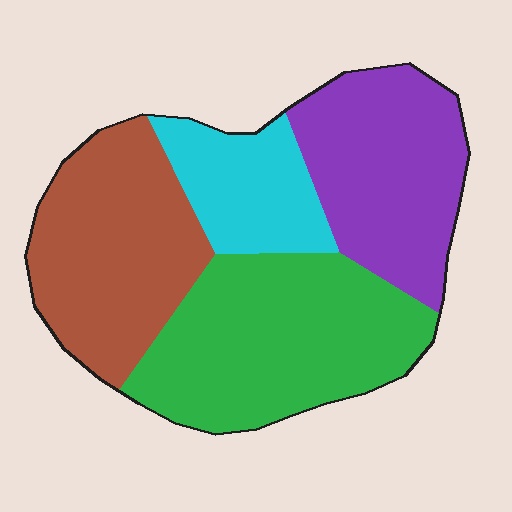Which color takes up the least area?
Cyan, at roughly 15%.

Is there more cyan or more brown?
Brown.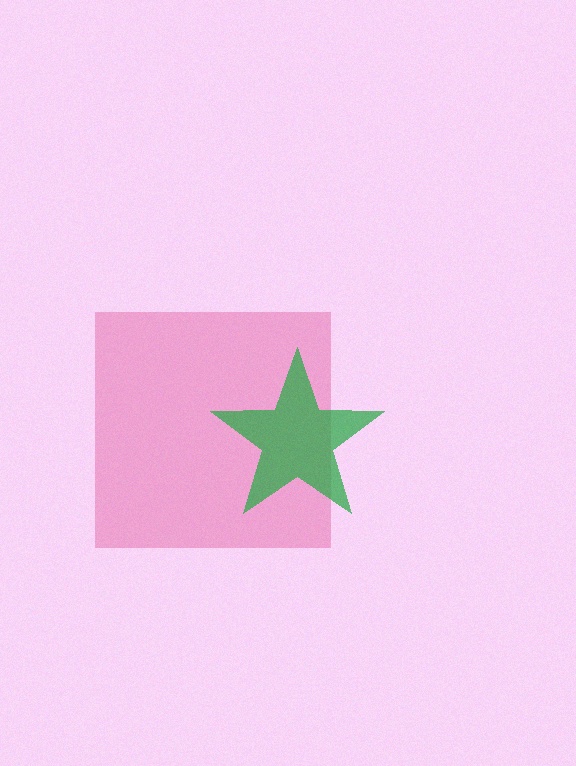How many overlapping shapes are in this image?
There are 2 overlapping shapes in the image.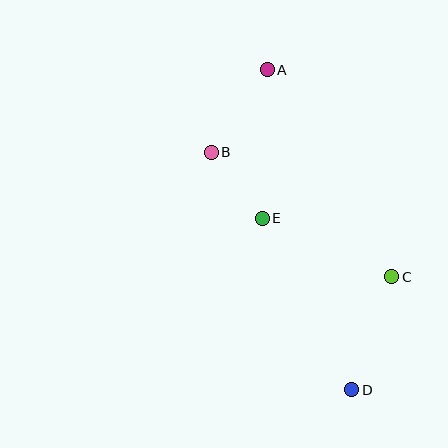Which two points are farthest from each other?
Points A and D are farthest from each other.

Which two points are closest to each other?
Points B and E are closest to each other.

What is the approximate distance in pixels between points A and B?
The distance between A and B is approximately 100 pixels.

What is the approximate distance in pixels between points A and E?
The distance between A and E is approximately 149 pixels.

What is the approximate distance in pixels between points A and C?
The distance between A and C is approximately 241 pixels.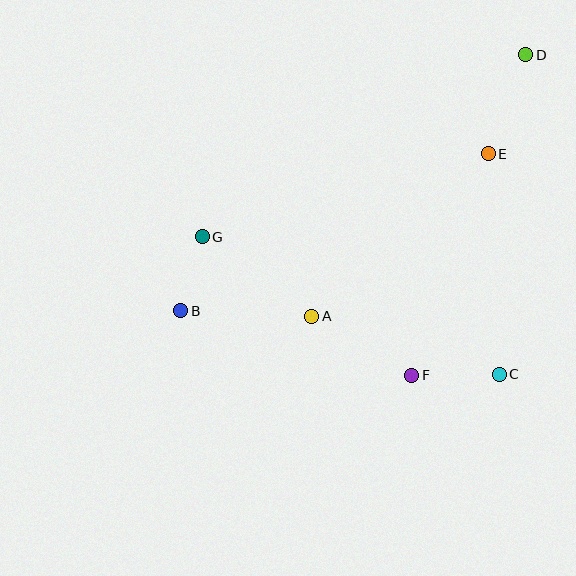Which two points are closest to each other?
Points B and G are closest to each other.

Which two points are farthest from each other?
Points B and D are farthest from each other.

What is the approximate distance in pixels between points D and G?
The distance between D and G is approximately 371 pixels.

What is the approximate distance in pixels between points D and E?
The distance between D and E is approximately 106 pixels.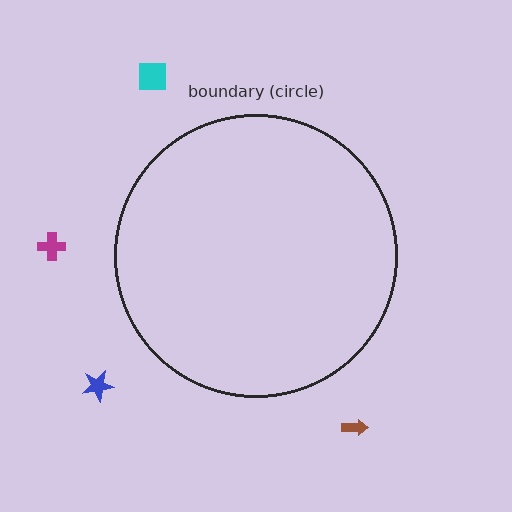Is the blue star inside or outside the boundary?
Outside.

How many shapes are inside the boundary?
0 inside, 4 outside.